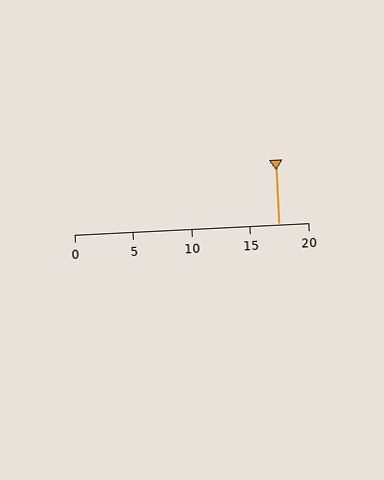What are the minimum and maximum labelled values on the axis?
The axis runs from 0 to 20.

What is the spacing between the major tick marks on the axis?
The major ticks are spaced 5 apart.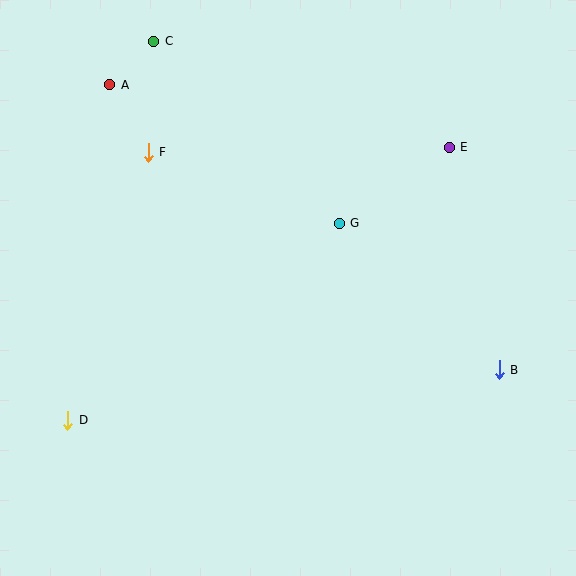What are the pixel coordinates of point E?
Point E is at (449, 147).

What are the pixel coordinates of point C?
Point C is at (154, 41).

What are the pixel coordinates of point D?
Point D is at (68, 420).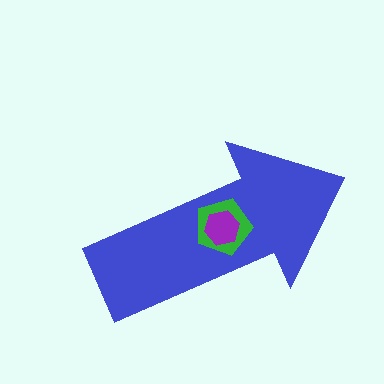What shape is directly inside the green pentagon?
The purple hexagon.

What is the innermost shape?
The purple hexagon.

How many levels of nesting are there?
3.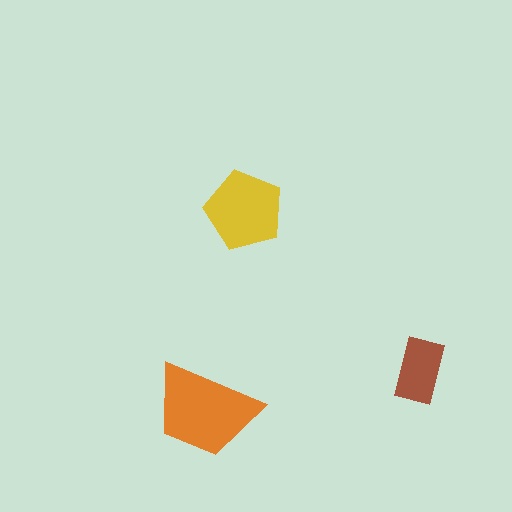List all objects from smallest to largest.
The brown rectangle, the yellow pentagon, the orange trapezoid.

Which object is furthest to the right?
The brown rectangle is rightmost.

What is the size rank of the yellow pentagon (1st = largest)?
2nd.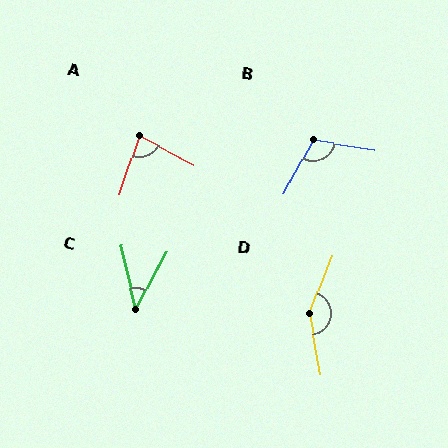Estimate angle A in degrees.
Approximately 81 degrees.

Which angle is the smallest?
C, at approximately 41 degrees.